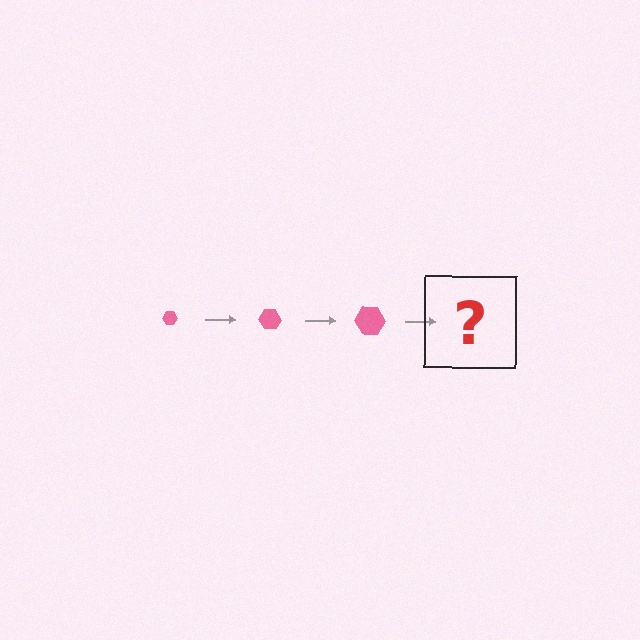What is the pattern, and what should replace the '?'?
The pattern is that the hexagon gets progressively larger each step. The '?' should be a pink hexagon, larger than the previous one.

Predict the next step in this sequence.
The next step is a pink hexagon, larger than the previous one.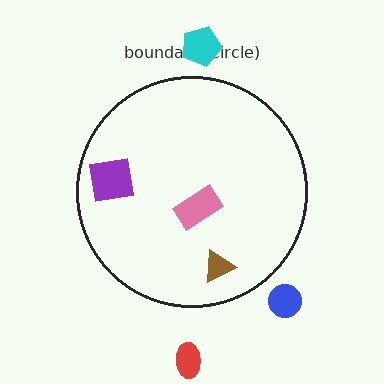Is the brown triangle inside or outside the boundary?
Inside.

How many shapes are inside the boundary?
3 inside, 3 outside.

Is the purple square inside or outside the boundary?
Inside.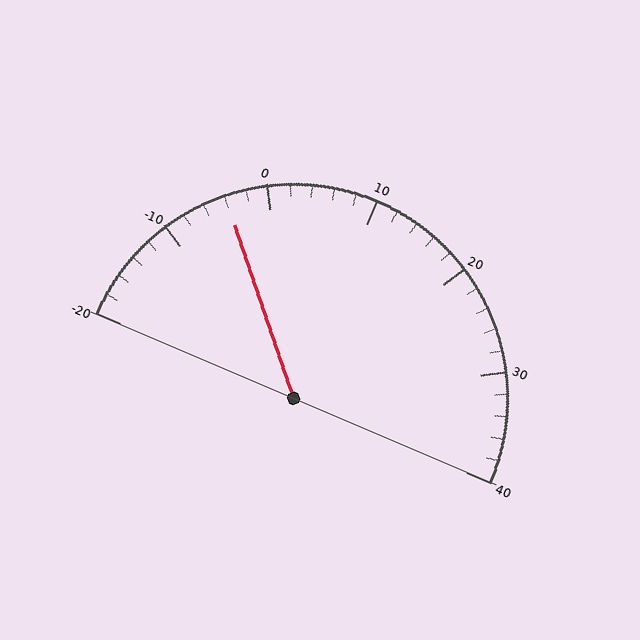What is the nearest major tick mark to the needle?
The nearest major tick mark is 0.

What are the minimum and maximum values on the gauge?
The gauge ranges from -20 to 40.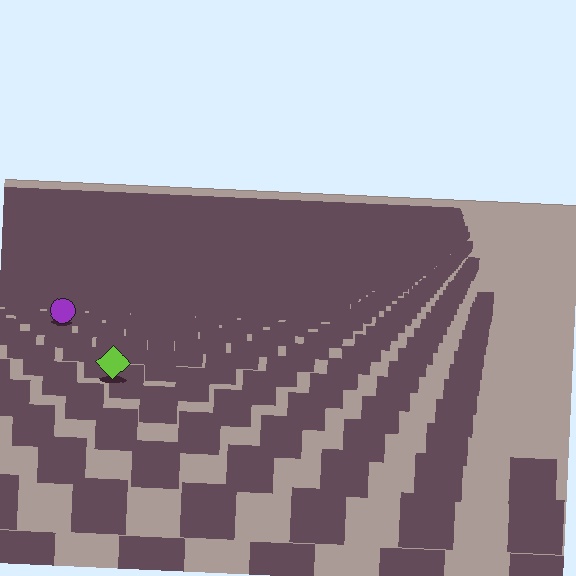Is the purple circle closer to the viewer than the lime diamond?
No. The lime diamond is closer — you can tell from the texture gradient: the ground texture is coarser near it.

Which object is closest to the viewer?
The lime diamond is closest. The texture marks near it are larger and more spread out.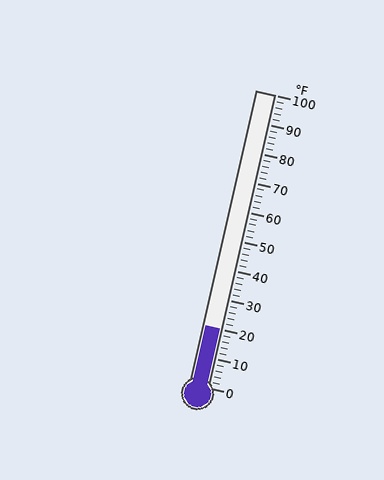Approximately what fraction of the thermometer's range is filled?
The thermometer is filled to approximately 20% of its range.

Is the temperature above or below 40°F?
The temperature is below 40°F.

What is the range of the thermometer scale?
The thermometer scale ranges from 0°F to 100°F.